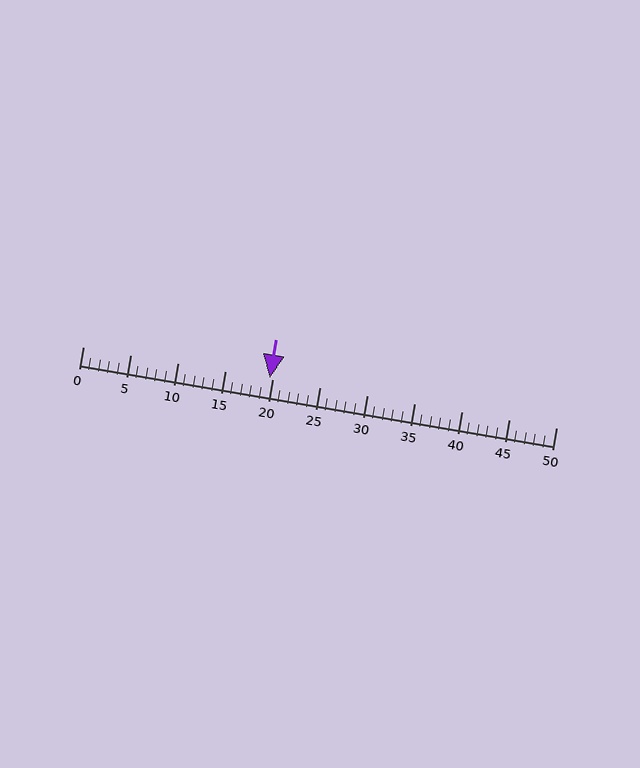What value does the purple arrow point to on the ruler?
The purple arrow points to approximately 20.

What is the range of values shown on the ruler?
The ruler shows values from 0 to 50.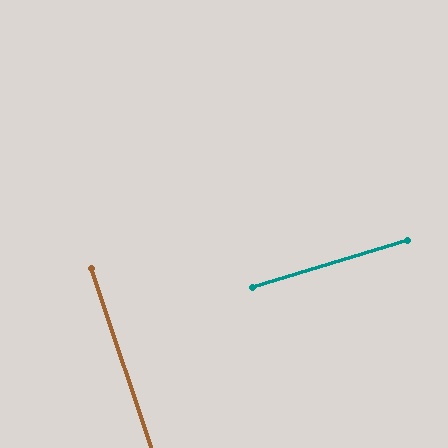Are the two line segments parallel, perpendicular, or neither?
Perpendicular — they meet at approximately 88°.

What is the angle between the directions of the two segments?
Approximately 88 degrees.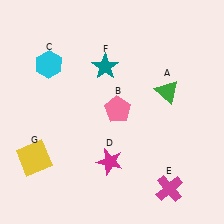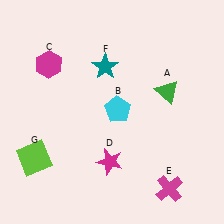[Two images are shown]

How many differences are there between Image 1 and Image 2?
There are 3 differences between the two images.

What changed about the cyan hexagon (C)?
In Image 1, C is cyan. In Image 2, it changed to magenta.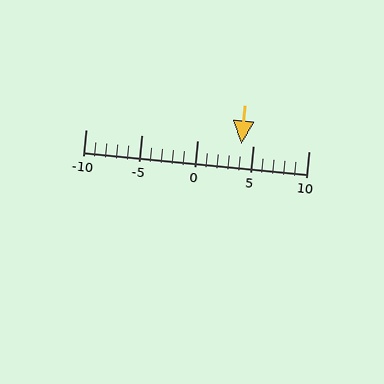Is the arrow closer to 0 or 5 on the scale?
The arrow is closer to 5.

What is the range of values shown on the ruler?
The ruler shows values from -10 to 10.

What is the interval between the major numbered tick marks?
The major tick marks are spaced 5 units apart.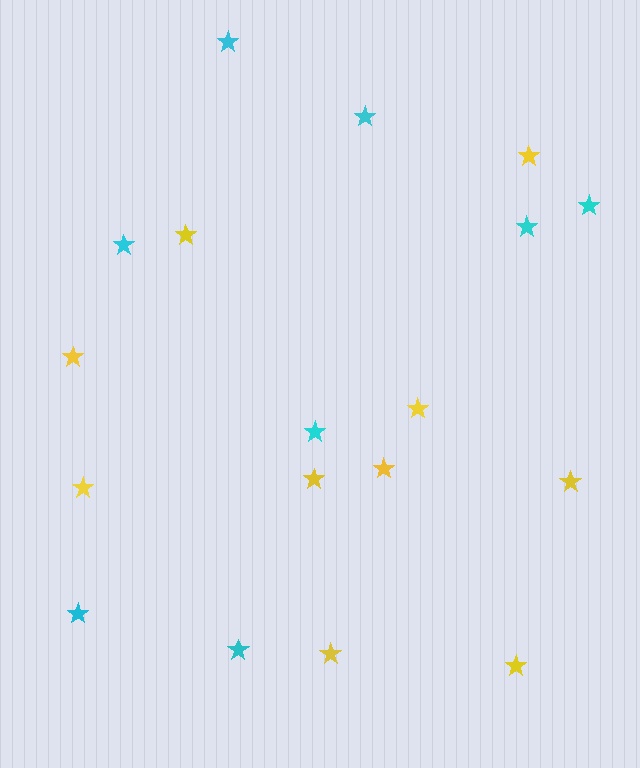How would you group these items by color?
There are 2 groups: one group of cyan stars (8) and one group of yellow stars (10).